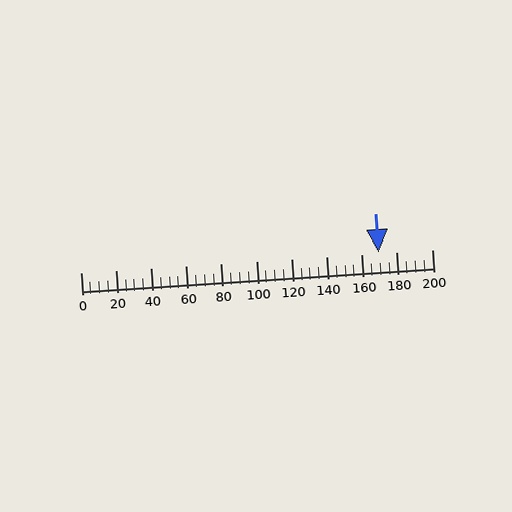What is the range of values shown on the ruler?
The ruler shows values from 0 to 200.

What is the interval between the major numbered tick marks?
The major tick marks are spaced 20 units apart.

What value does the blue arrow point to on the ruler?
The blue arrow points to approximately 170.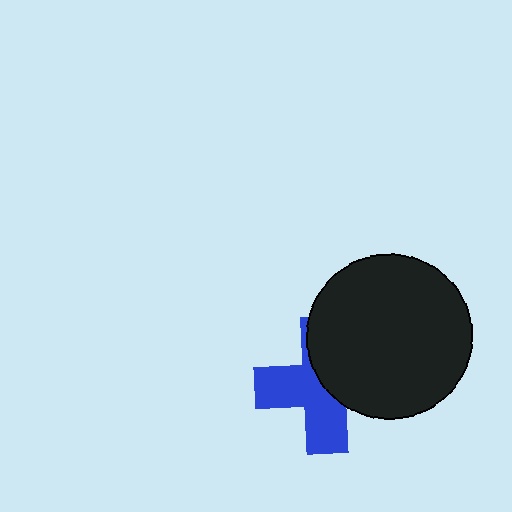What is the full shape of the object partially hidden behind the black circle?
The partially hidden object is a blue cross.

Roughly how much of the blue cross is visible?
About half of it is visible (roughly 53%).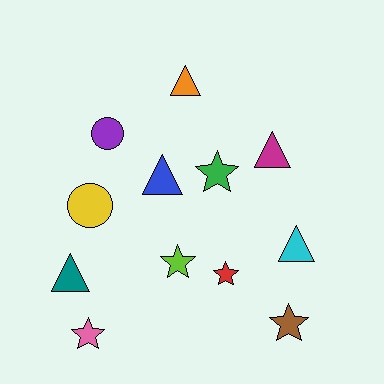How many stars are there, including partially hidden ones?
There are 5 stars.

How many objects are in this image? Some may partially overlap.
There are 12 objects.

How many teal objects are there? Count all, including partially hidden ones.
There is 1 teal object.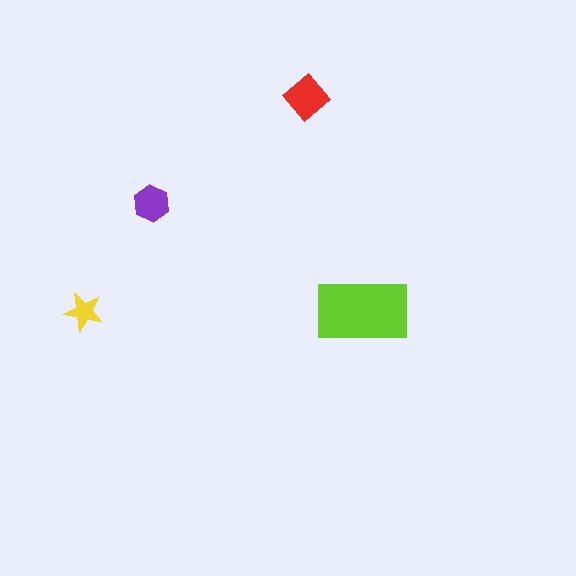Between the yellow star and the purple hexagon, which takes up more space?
The purple hexagon.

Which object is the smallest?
The yellow star.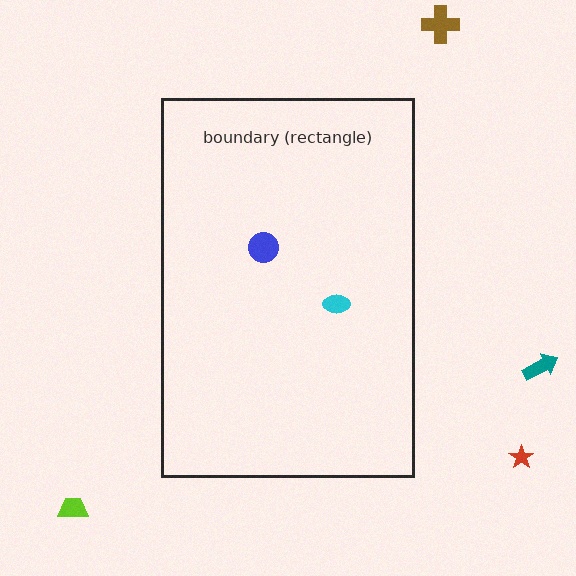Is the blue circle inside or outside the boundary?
Inside.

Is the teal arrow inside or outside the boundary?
Outside.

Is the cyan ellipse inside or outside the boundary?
Inside.